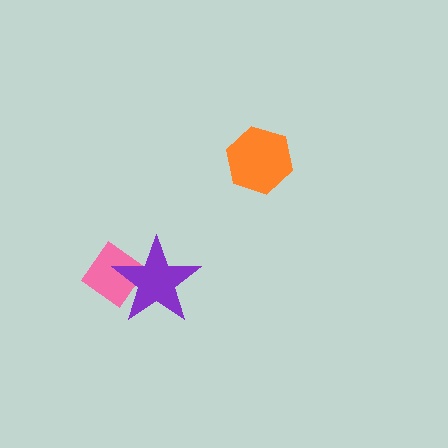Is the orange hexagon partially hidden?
No, no other shape covers it.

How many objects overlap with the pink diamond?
1 object overlaps with the pink diamond.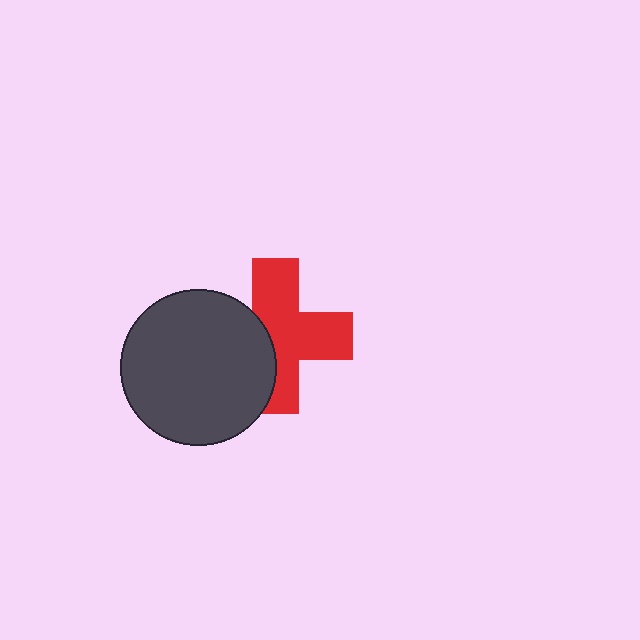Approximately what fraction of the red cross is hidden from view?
Roughly 36% of the red cross is hidden behind the dark gray circle.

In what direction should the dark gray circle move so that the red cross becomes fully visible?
The dark gray circle should move left. That is the shortest direction to clear the overlap and leave the red cross fully visible.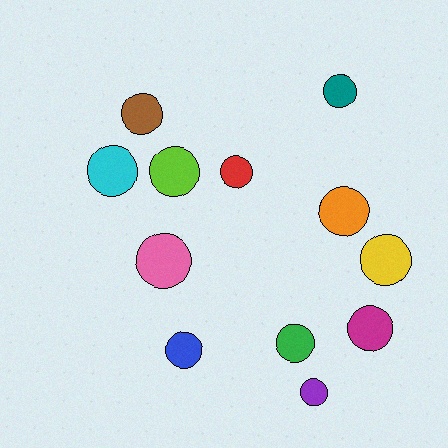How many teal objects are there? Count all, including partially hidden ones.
There is 1 teal object.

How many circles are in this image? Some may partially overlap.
There are 12 circles.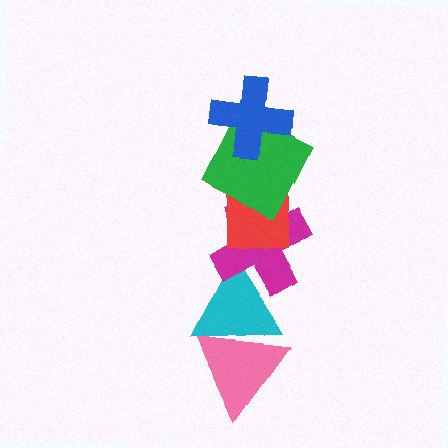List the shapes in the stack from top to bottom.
From top to bottom: the blue cross, the green square, the red square, the magenta cross, the cyan triangle, the pink triangle.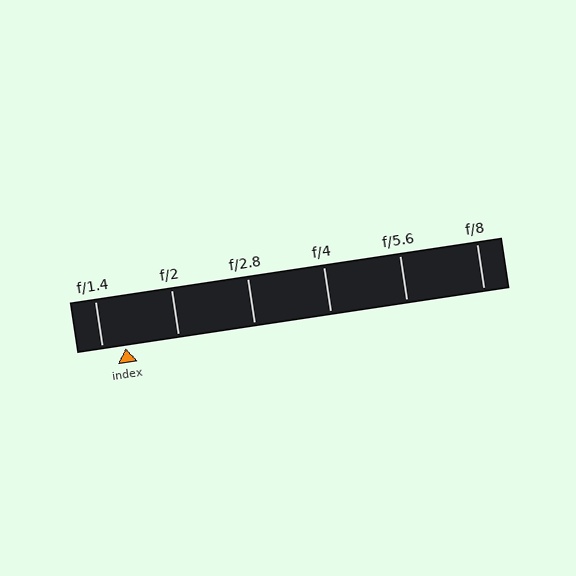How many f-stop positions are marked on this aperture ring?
There are 6 f-stop positions marked.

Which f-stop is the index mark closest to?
The index mark is closest to f/1.4.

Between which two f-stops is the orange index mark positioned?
The index mark is between f/1.4 and f/2.